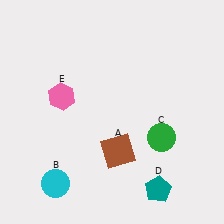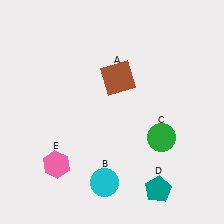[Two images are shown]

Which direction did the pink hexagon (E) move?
The pink hexagon (E) moved down.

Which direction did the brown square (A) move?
The brown square (A) moved up.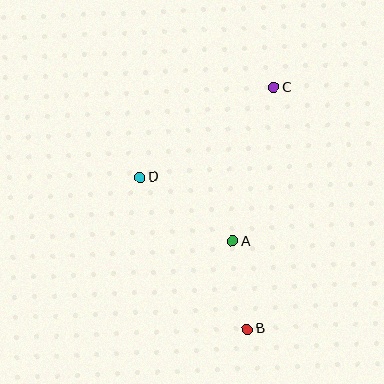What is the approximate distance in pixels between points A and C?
The distance between A and C is approximately 159 pixels.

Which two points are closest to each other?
Points A and B are closest to each other.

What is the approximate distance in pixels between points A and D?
The distance between A and D is approximately 112 pixels.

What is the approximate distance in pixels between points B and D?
The distance between B and D is approximately 186 pixels.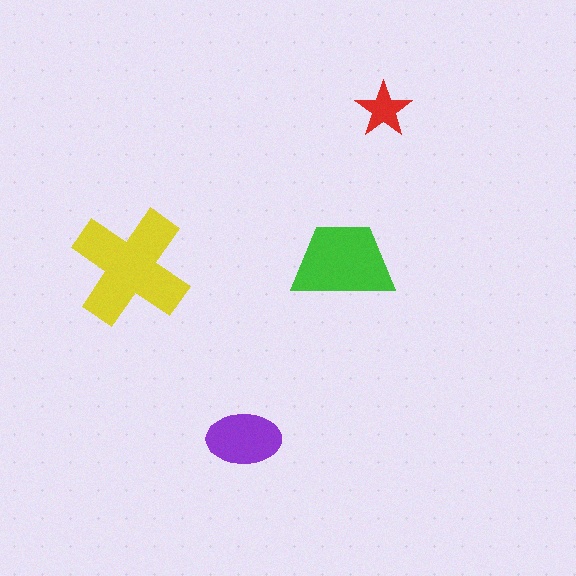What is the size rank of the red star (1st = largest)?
4th.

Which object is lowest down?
The purple ellipse is bottommost.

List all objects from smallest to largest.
The red star, the purple ellipse, the green trapezoid, the yellow cross.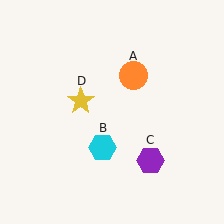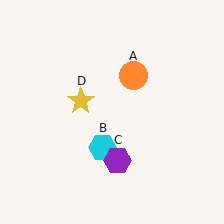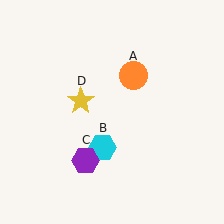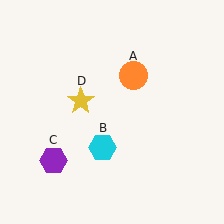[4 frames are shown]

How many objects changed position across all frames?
1 object changed position: purple hexagon (object C).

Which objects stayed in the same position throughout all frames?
Orange circle (object A) and cyan hexagon (object B) and yellow star (object D) remained stationary.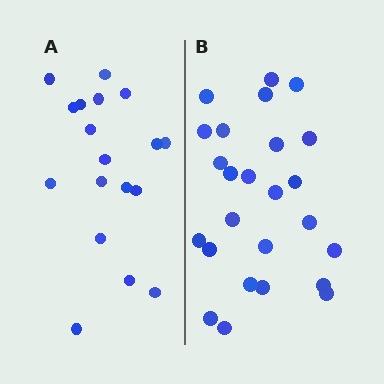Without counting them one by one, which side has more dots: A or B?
Region B (the right region) has more dots.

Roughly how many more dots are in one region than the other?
Region B has roughly 8 or so more dots than region A.